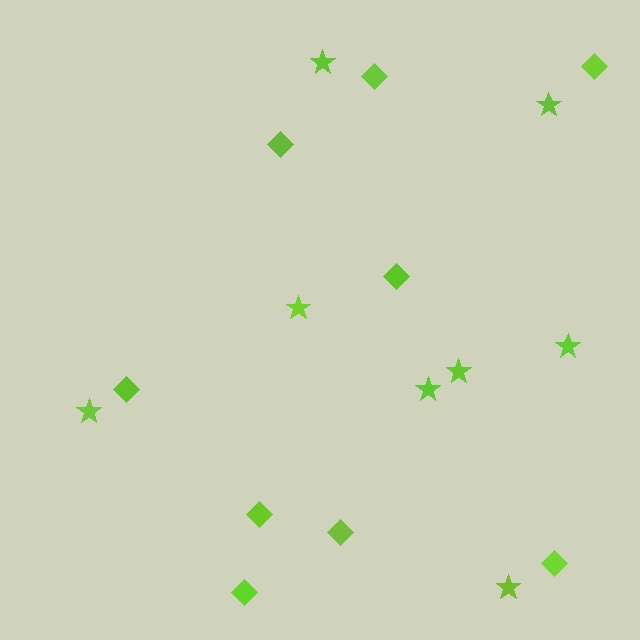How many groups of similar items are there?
There are 2 groups: one group of diamonds (9) and one group of stars (8).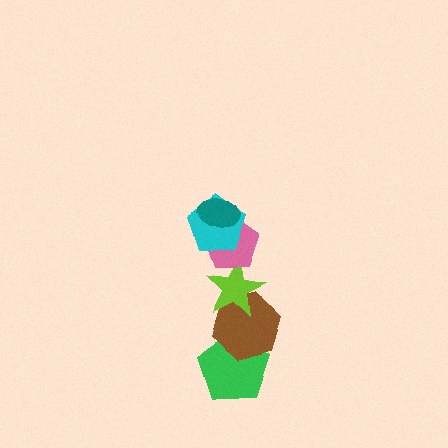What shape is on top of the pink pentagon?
The cyan pentagon is on top of the pink pentagon.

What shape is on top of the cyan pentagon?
The teal ellipse is on top of the cyan pentagon.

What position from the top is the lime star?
The lime star is 4th from the top.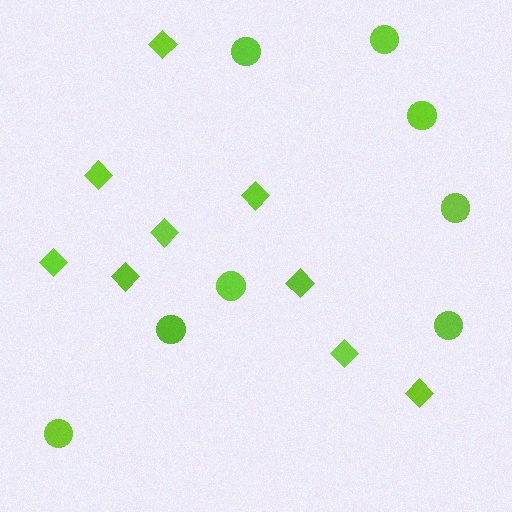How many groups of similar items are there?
There are 2 groups: one group of diamonds (9) and one group of circles (8).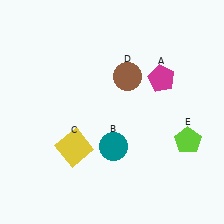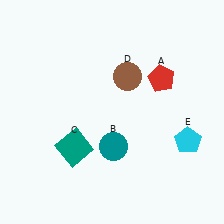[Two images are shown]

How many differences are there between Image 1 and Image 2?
There are 3 differences between the two images.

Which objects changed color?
A changed from magenta to red. C changed from yellow to teal. E changed from lime to cyan.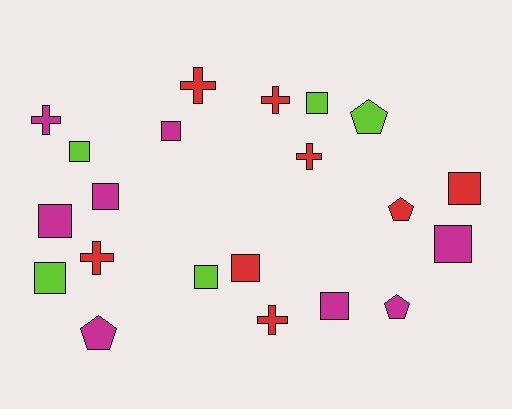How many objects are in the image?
There are 21 objects.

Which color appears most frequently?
Red, with 8 objects.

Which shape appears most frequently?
Square, with 11 objects.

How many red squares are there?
There are 2 red squares.